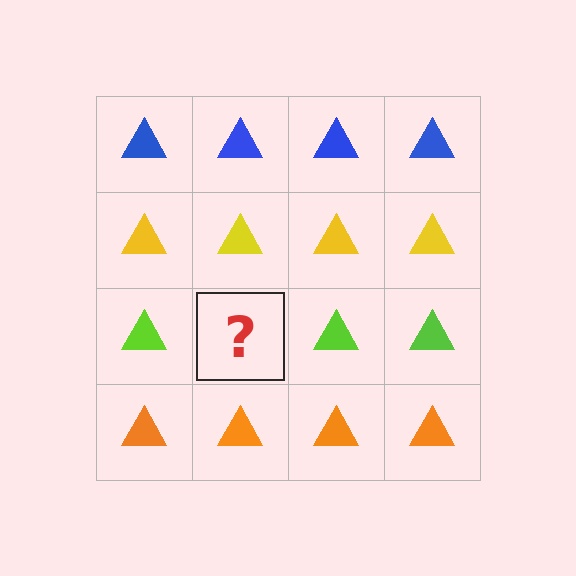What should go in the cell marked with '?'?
The missing cell should contain a lime triangle.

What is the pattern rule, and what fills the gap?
The rule is that each row has a consistent color. The gap should be filled with a lime triangle.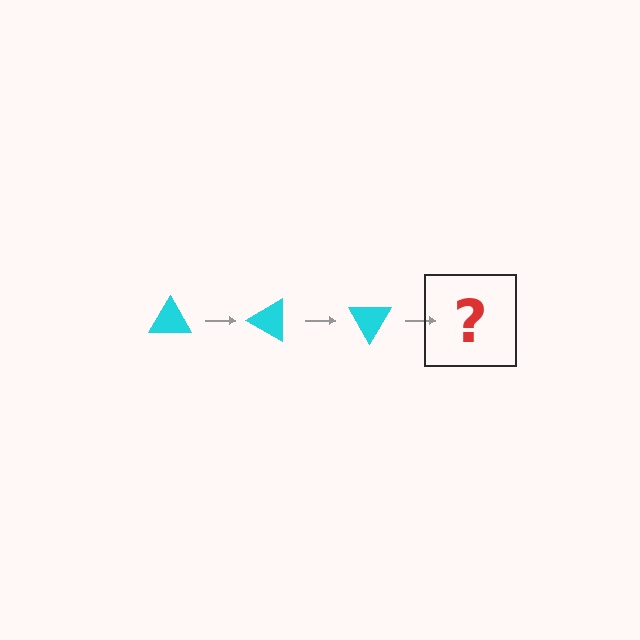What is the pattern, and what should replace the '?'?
The pattern is that the triangle rotates 30 degrees each step. The '?' should be a cyan triangle rotated 90 degrees.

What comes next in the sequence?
The next element should be a cyan triangle rotated 90 degrees.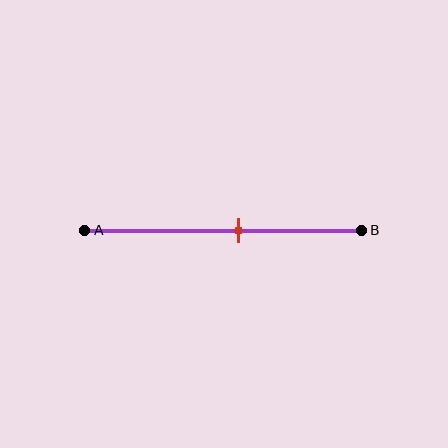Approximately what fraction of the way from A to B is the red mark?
The red mark is approximately 55% of the way from A to B.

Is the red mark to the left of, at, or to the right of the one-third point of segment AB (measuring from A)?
The red mark is to the right of the one-third point of segment AB.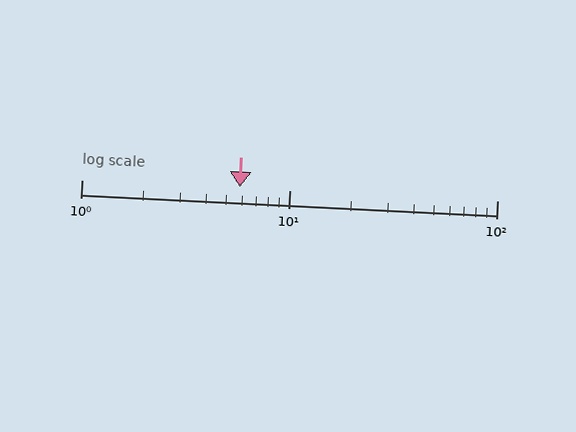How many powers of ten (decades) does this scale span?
The scale spans 2 decades, from 1 to 100.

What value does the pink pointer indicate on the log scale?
The pointer indicates approximately 5.8.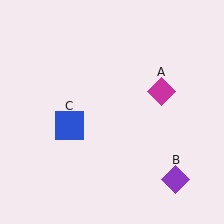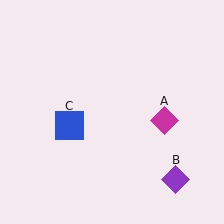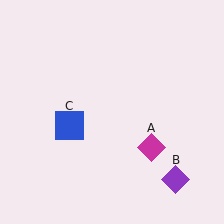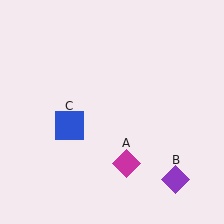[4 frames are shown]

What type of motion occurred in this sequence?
The magenta diamond (object A) rotated clockwise around the center of the scene.